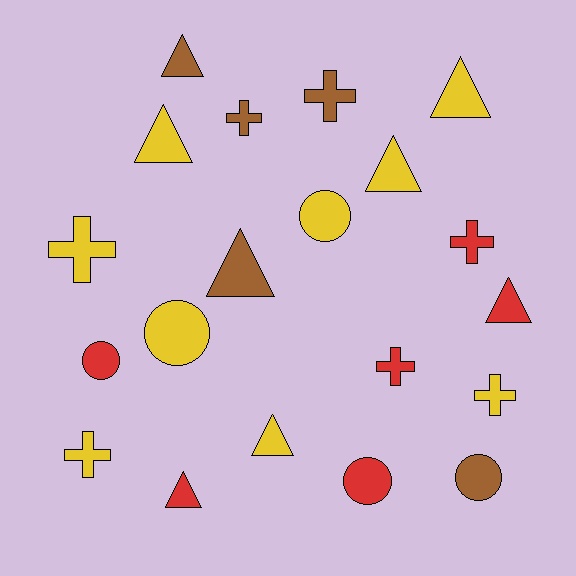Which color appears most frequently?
Yellow, with 9 objects.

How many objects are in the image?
There are 20 objects.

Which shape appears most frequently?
Triangle, with 8 objects.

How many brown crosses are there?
There are 2 brown crosses.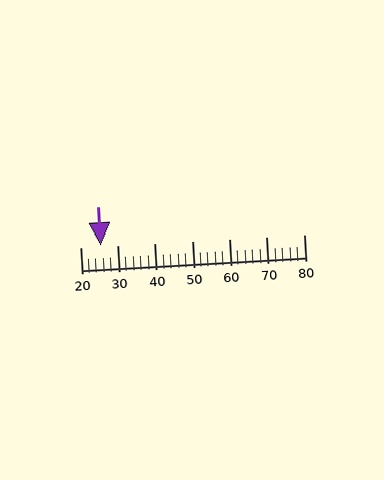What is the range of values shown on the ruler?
The ruler shows values from 20 to 80.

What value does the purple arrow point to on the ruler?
The purple arrow points to approximately 26.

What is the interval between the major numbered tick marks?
The major tick marks are spaced 10 units apart.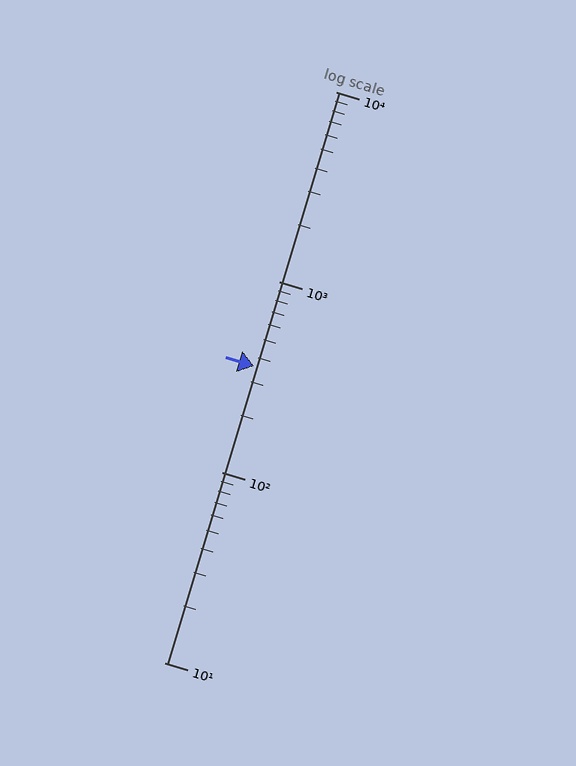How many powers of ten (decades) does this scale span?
The scale spans 3 decades, from 10 to 10000.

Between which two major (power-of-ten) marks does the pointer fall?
The pointer is between 100 and 1000.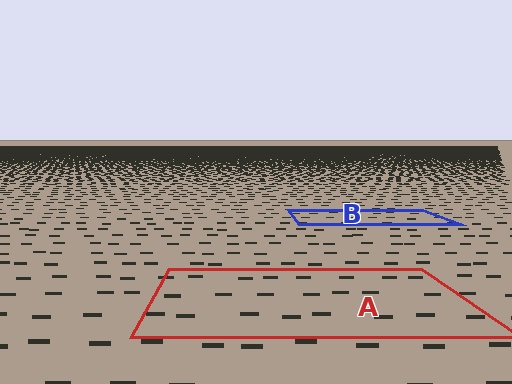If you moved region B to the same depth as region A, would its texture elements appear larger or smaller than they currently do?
They would appear larger. At a closer depth, the same texture elements are projected at a bigger on-screen size.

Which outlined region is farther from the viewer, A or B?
Region B is farther from the viewer — the texture elements inside it appear smaller and more densely packed.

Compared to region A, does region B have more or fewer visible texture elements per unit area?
Region B has more texture elements per unit area — they are packed more densely because it is farther away.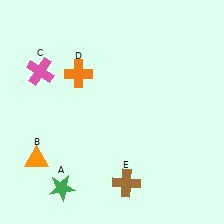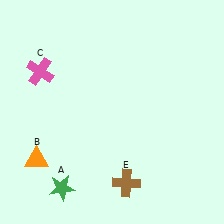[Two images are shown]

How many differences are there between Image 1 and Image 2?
There is 1 difference between the two images.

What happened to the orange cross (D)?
The orange cross (D) was removed in Image 2. It was in the top-left area of Image 1.